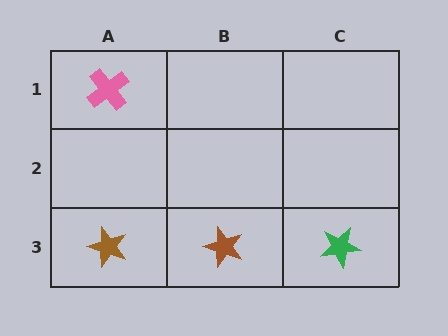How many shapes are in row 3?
3 shapes.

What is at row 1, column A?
A pink cross.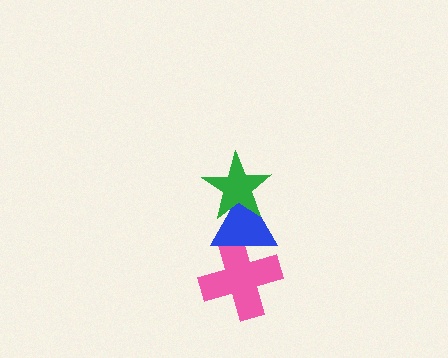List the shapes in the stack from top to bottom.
From top to bottom: the green star, the blue triangle, the pink cross.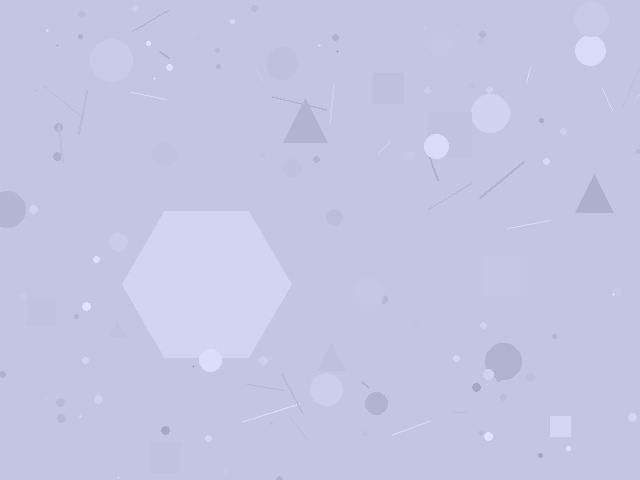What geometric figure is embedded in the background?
A hexagon is embedded in the background.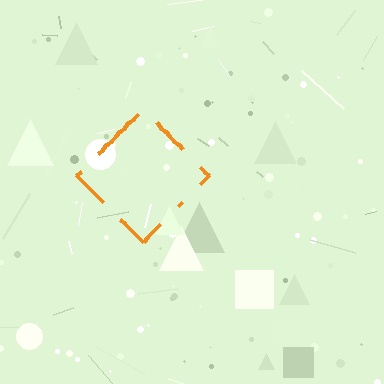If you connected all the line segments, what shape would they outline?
They would outline a diamond.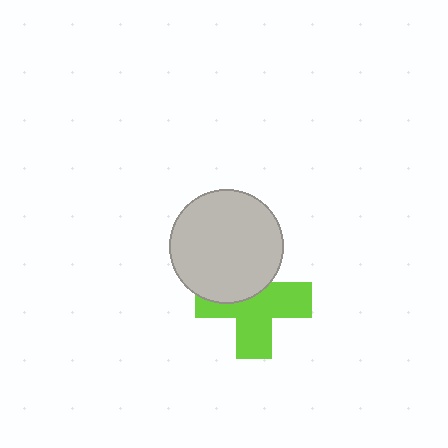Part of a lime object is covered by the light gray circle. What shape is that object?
It is a cross.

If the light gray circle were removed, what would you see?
You would see the complete lime cross.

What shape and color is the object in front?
The object in front is a light gray circle.